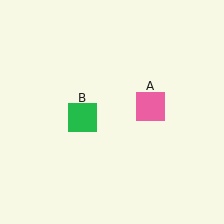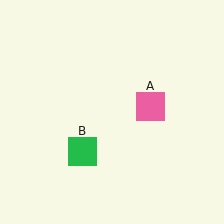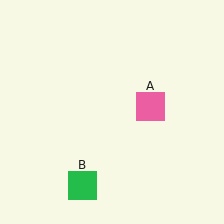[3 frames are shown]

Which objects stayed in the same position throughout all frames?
Pink square (object A) remained stationary.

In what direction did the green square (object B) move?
The green square (object B) moved down.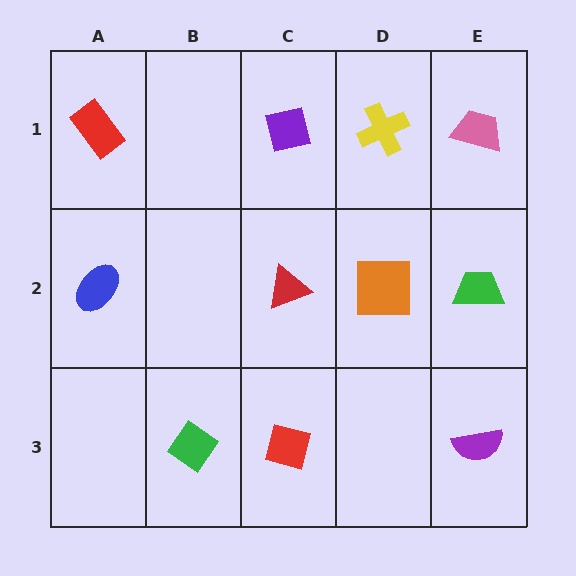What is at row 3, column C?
A red square.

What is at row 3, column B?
A green diamond.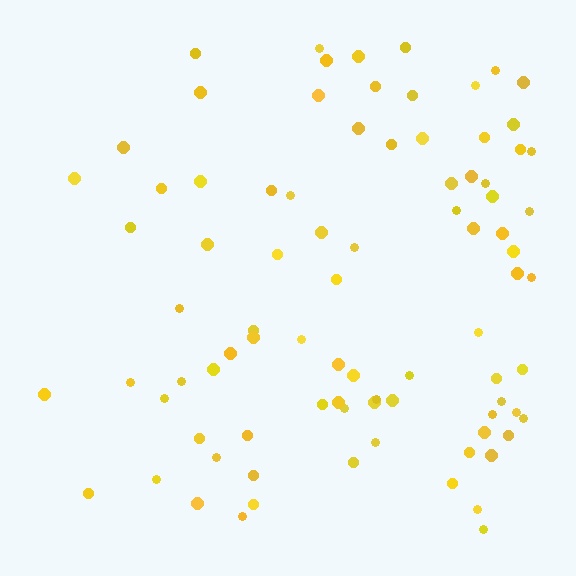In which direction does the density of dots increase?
From left to right, with the right side densest.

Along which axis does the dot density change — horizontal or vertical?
Horizontal.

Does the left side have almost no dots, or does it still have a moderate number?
Still a moderate number, just noticeably fewer than the right.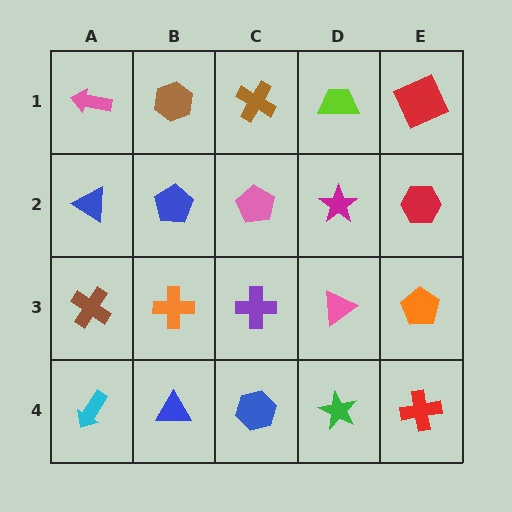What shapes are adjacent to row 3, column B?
A blue pentagon (row 2, column B), a blue triangle (row 4, column B), a brown cross (row 3, column A), a purple cross (row 3, column C).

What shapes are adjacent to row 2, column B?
A brown hexagon (row 1, column B), an orange cross (row 3, column B), a blue triangle (row 2, column A), a pink pentagon (row 2, column C).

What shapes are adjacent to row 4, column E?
An orange pentagon (row 3, column E), a green star (row 4, column D).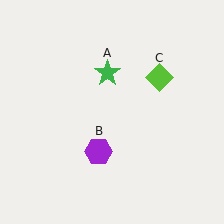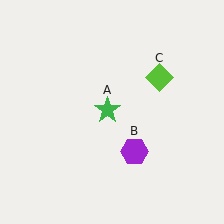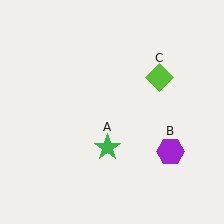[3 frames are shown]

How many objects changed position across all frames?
2 objects changed position: green star (object A), purple hexagon (object B).